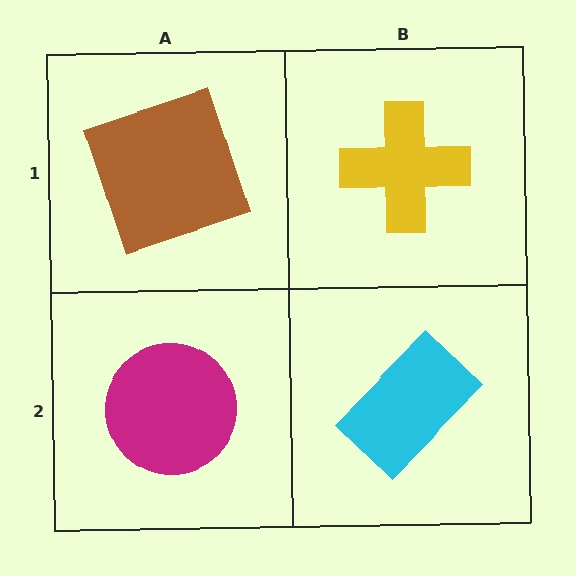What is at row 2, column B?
A cyan rectangle.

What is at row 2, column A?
A magenta circle.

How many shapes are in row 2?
2 shapes.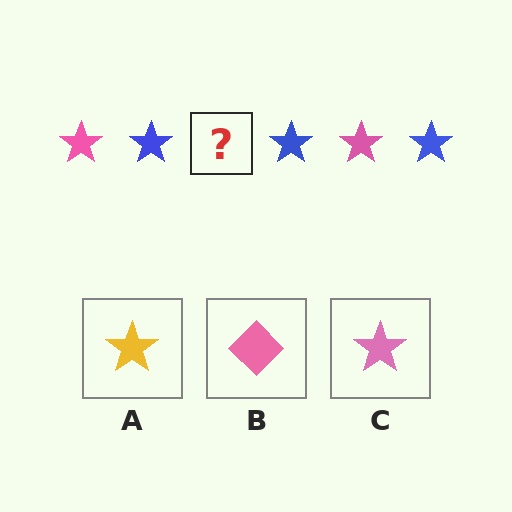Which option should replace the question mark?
Option C.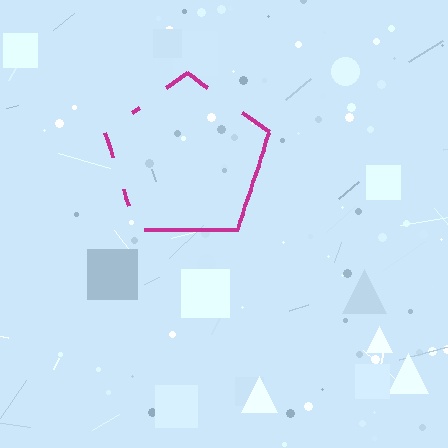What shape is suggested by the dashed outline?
The dashed outline suggests a pentagon.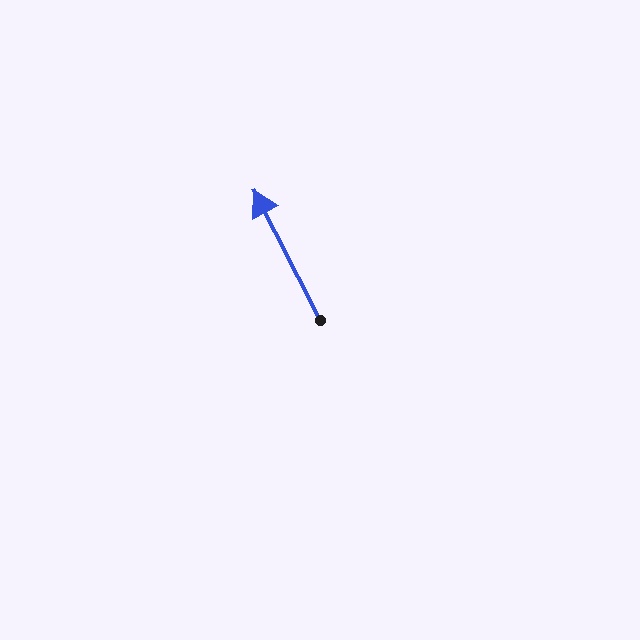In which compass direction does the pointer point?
Northwest.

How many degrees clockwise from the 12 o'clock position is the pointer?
Approximately 333 degrees.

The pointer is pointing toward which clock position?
Roughly 11 o'clock.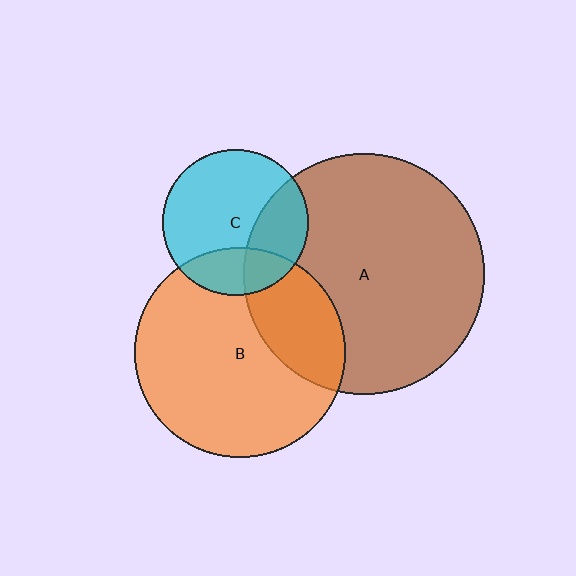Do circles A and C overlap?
Yes.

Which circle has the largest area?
Circle A (brown).